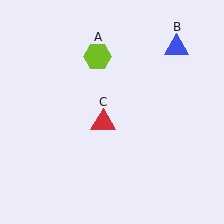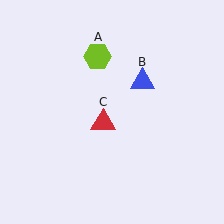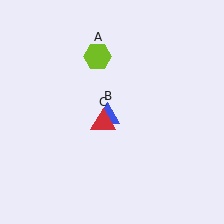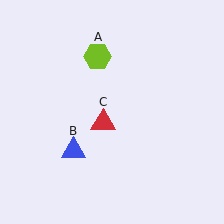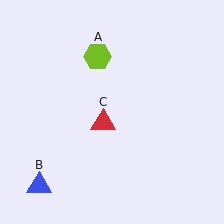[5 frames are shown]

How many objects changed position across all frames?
1 object changed position: blue triangle (object B).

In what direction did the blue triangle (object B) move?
The blue triangle (object B) moved down and to the left.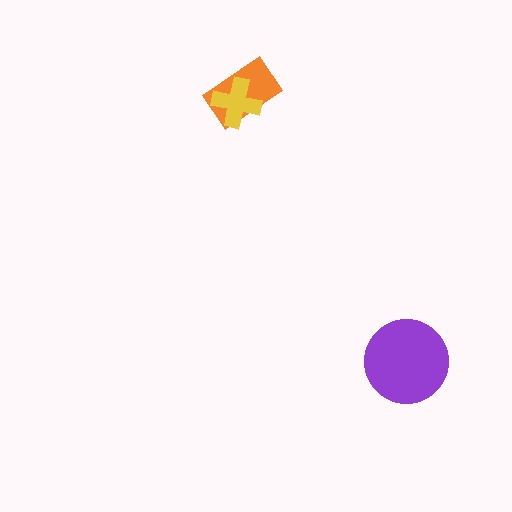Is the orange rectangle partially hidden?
Yes, it is partially covered by another shape.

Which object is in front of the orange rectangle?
The yellow cross is in front of the orange rectangle.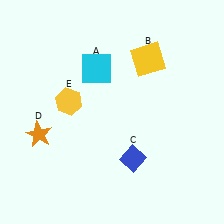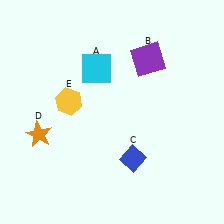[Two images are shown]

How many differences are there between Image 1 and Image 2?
There is 1 difference between the two images.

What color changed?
The square (B) changed from yellow in Image 1 to purple in Image 2.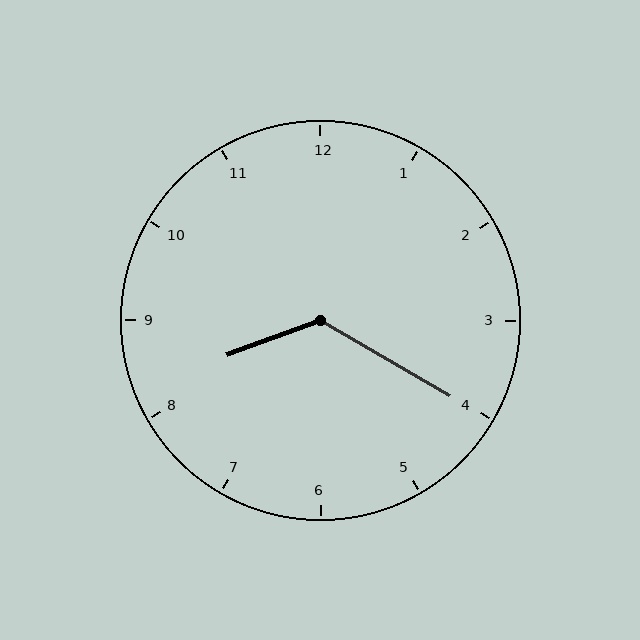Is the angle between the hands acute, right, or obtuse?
It is obtuse.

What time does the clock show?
8:20.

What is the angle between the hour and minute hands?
Approximately 130 degrees.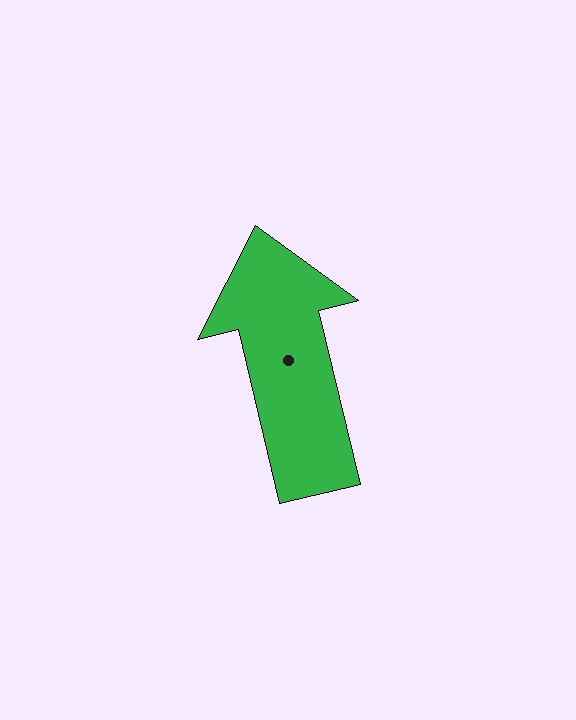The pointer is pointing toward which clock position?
Roughly 12 o'clock.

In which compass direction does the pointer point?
North.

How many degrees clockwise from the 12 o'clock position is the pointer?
Approximately 347 degrees.